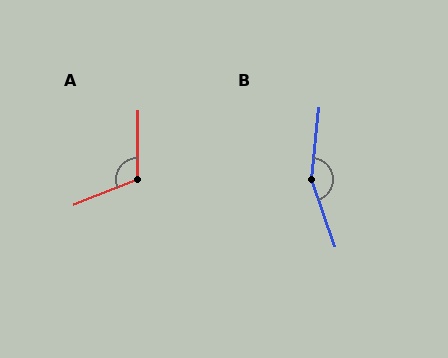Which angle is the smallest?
A, at approximately 112 degrees.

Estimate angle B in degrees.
Approximately 155 degrees.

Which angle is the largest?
B, at approximately 155 degrees.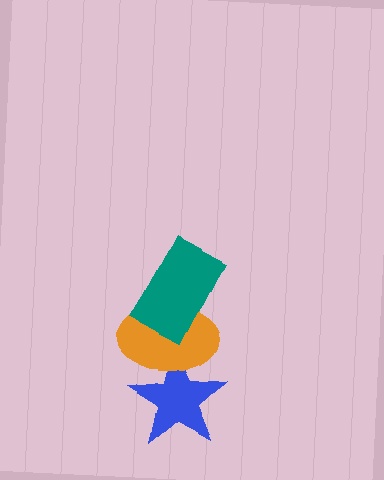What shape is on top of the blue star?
The orange ellipse is on top of the blue star.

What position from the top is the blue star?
The blue star is 3rd from the top.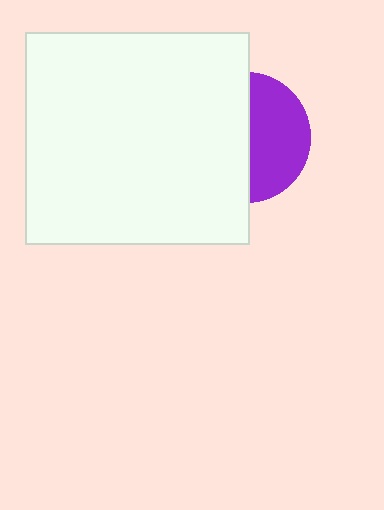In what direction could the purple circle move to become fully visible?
The purple circle could move right. That would shift it out from behind the white rectangle entirely.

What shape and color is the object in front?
The object in front is a white rectangle.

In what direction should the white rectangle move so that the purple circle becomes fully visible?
The white rectangle should move left. That is the shortest direction to clear the overlap and leave the purple circle fully visible.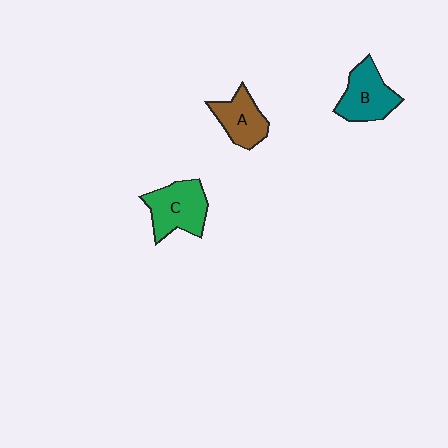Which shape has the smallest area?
Shape A (brown).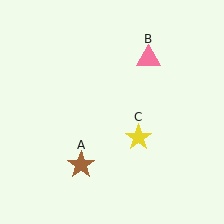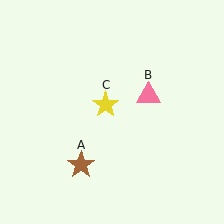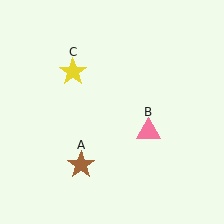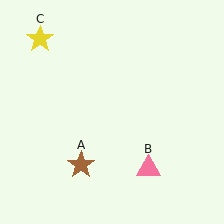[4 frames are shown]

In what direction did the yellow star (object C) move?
The yellow star (object C) moved up and to the left.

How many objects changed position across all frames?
2 objects changed position: pink triangle (object B), yellow star (object C).